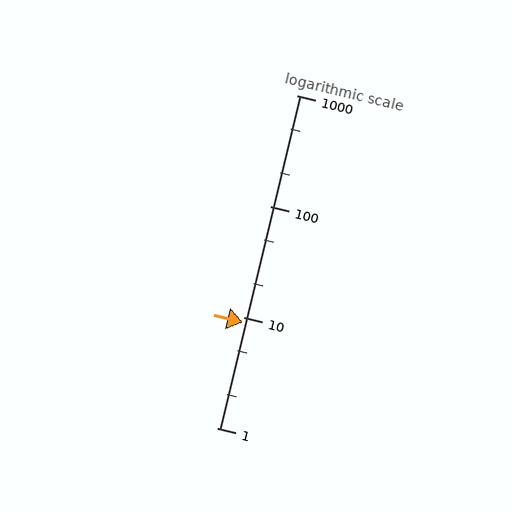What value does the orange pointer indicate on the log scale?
The pointer indicates approximately 8.9.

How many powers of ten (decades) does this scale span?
The scale spans 3 decades, from 1 to 1000.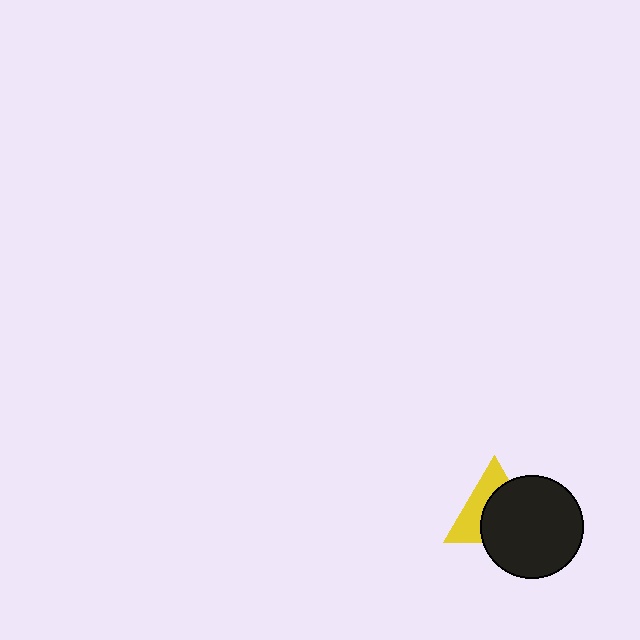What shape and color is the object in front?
The object in front is a black circle.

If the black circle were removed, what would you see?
You would see the complete yellow triangle.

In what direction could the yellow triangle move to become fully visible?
The yellow triangle could move toward the upper-left. That would shift it out from behind the black circle entirely.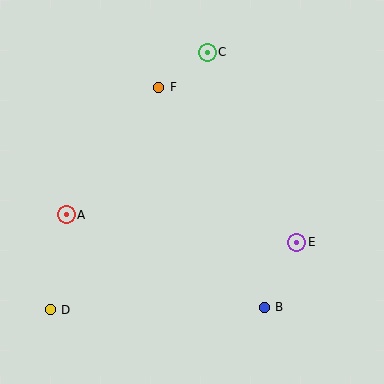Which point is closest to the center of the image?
Point F at (159, 87) is closest to the center.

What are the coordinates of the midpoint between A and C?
The midpoint between A and C is at (137, 134).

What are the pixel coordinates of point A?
Point A is at (66, 215).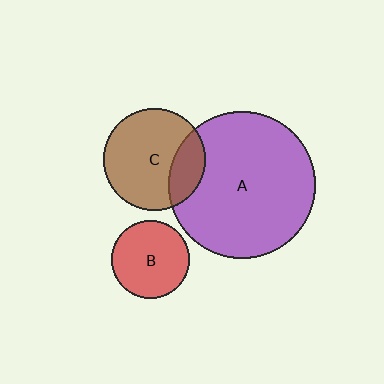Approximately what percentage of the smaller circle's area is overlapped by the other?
Approximately 25%.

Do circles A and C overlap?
Yes.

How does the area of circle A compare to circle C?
Approximately 2.1 times.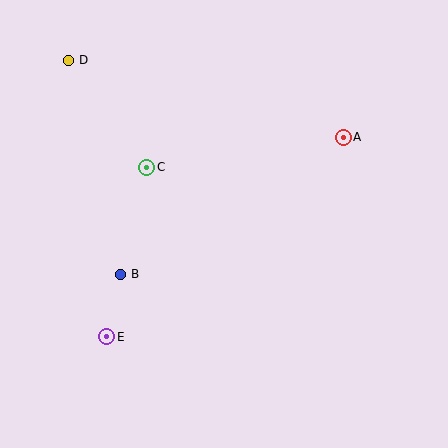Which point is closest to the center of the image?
Point C at (147, 167) is closest to the center.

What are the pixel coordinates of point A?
Point A is at (343, 137).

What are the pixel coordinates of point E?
Point E is at (107, 337).